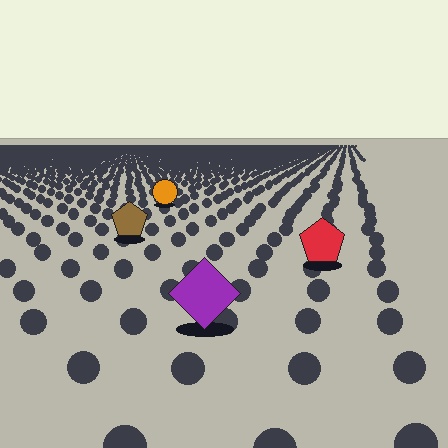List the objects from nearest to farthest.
From nearest to farthest: the purple diamond, the red pentagon, the brown pentagon, the orange circle.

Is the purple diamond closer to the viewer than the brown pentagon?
Yes. The purple diamond is closer — you can tell from the texture gradient: the ground texture is coarser near it.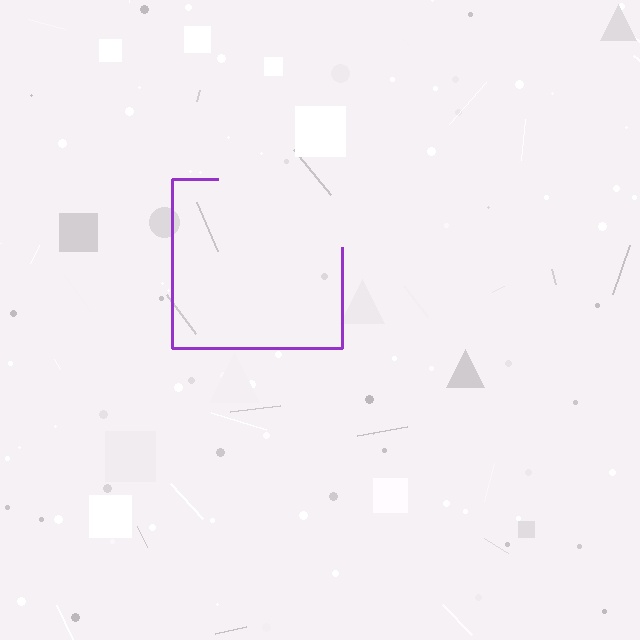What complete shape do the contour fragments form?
The contour fragments form a square.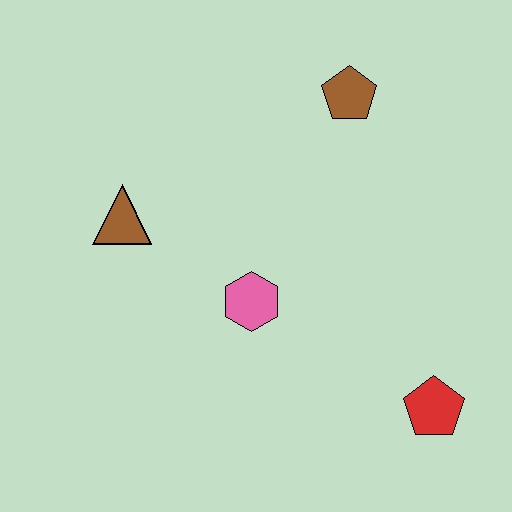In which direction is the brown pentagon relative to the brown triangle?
The brown pentagon is to the right of the brown triangle.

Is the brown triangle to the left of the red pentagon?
Yes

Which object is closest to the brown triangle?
The pink hexagon is closest to the brown triangle.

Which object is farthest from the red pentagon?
The brown triangle is farthest from the red pentagon.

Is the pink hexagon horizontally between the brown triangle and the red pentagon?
Yes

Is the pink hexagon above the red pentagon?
Yes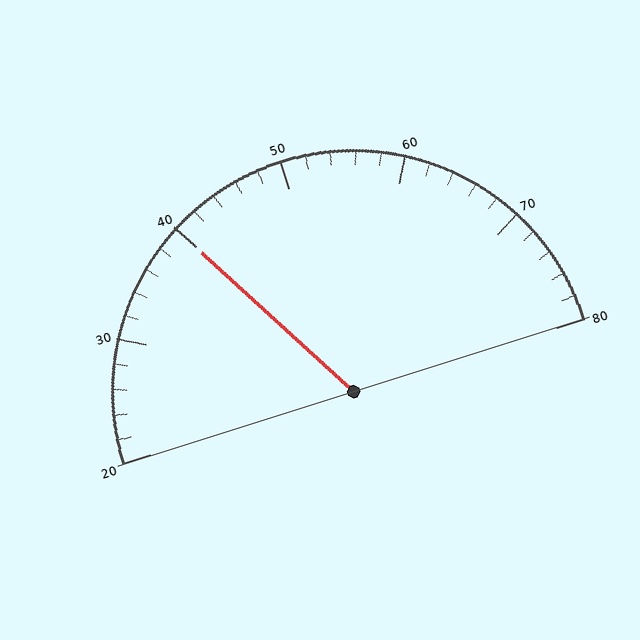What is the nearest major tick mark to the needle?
The nearest major tick mark is 40.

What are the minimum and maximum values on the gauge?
The gauge ranges from 20 to 80.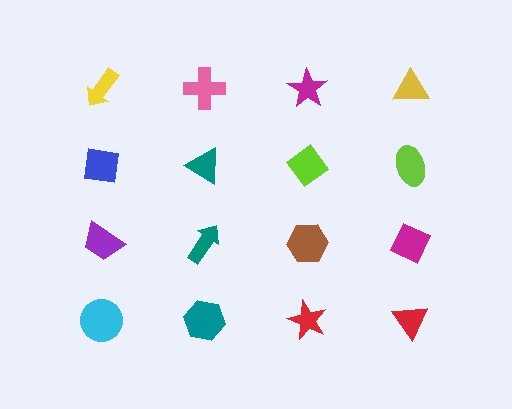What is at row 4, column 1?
A cyan circle.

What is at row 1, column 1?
A yellow arrow.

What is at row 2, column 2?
A teal triangle.